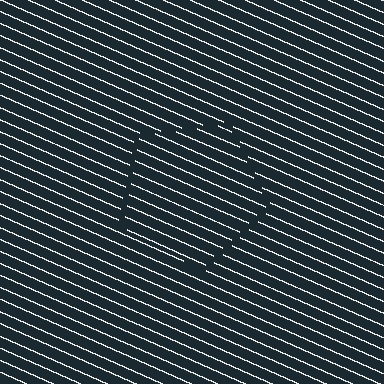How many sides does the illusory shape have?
5 sides — the line-ends trace a pentagon.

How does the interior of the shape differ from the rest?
The interior of the shape contains the same grating, shifted by half a period — the contour is defined by the phase discontinuity where line-ends from the inner and outer gratings abut.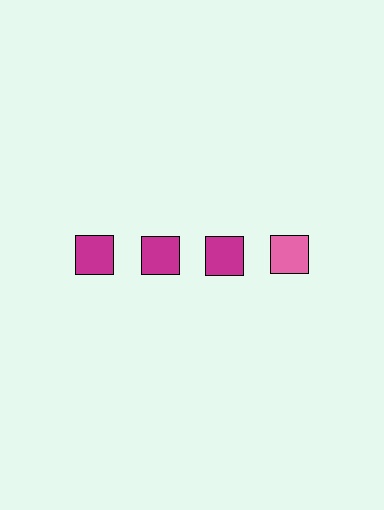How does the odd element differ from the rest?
It has a different color: pink instead of magenta.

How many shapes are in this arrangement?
There are 4 shapes arranged in a grid pattern.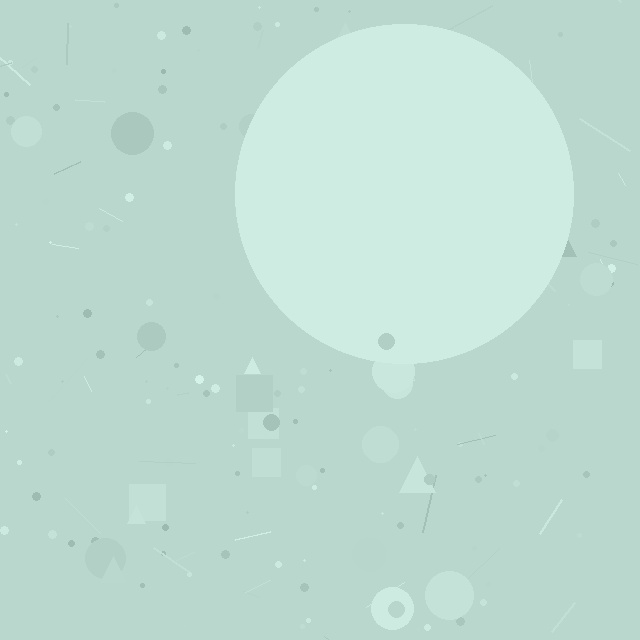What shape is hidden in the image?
A circle is hidden in the image.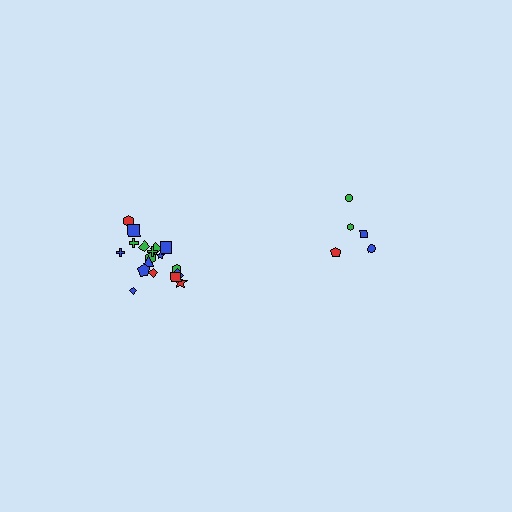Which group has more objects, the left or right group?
The left group.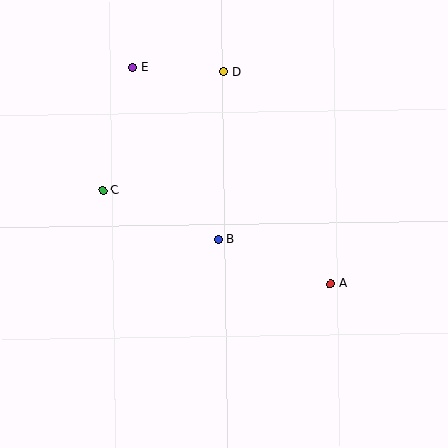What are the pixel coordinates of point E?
Point E is at (132, 67).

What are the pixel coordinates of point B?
Point B is at (218, 240).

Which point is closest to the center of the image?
Point B at (218, 240) is closest to the center.